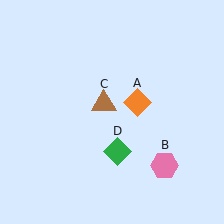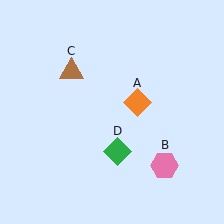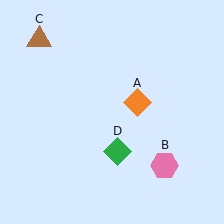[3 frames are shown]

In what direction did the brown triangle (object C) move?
The brown triangle (object C) moved up and to the left.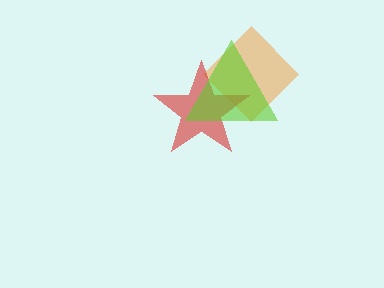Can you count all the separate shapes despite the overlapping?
Yes, there are 3 separate shapes.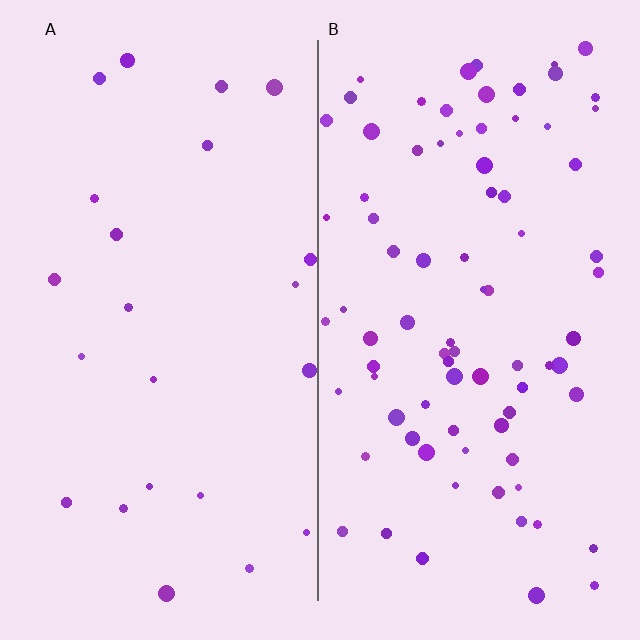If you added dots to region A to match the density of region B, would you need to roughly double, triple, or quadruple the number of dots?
Approximately quadruple.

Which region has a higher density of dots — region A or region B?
B (the right).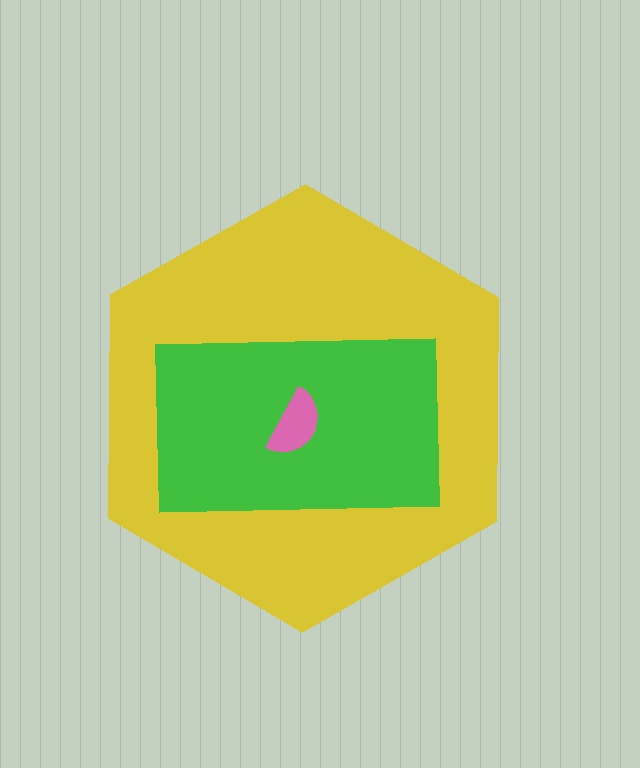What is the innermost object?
The pink semicircle.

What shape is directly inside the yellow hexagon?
The green rectangle.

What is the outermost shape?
The yellow hexagon.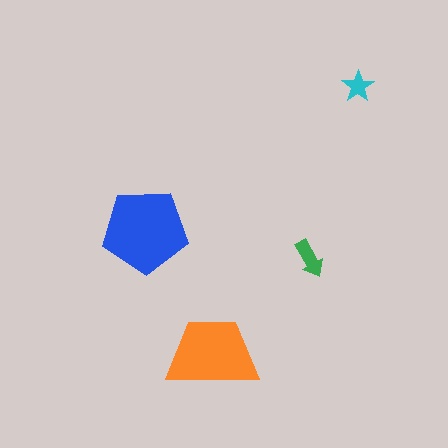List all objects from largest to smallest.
The blue pentagon, the orange trapezoid, the green arrow, the cyan star.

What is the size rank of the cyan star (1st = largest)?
4th.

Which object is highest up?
The cyan star is topmost.